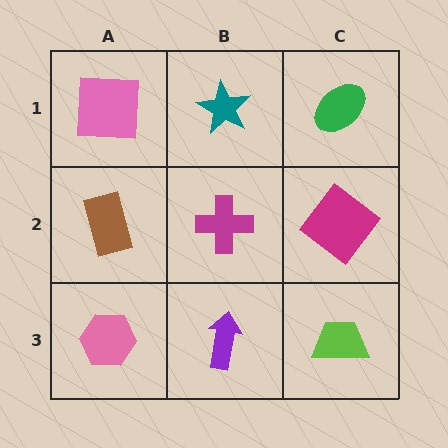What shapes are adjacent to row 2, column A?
A pink square (row 1, column A), a pink hexagon (row 3, column A), a magenta cross (row 2, column B).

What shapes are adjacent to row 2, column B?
A teal star (row 1, column B), a purple arrow (row 3, column B), a brown rectangle (row 2, column A), a magenta diamond (row 2, column C).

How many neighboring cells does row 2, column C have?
3.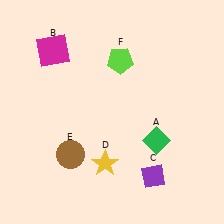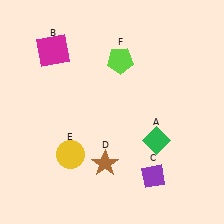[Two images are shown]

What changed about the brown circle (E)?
In Image 1, E is brown. In Image 2, it changed to yellow.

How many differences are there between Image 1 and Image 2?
There are 2 differences between the two images.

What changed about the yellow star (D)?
In Image 1, D is yellow. In Image 2, it changed to brown.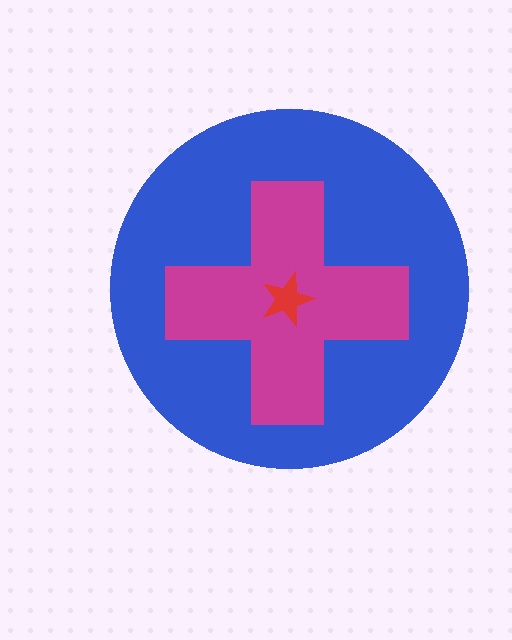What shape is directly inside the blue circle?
The magenta cross.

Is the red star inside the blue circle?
Yes.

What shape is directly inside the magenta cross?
The red star.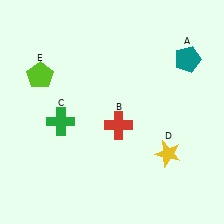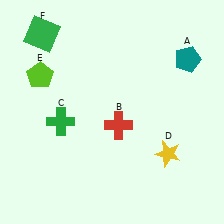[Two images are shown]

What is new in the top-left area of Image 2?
A green square (F) was added in the top-left area of Image 2.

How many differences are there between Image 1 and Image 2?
There is 1 difference between the two images.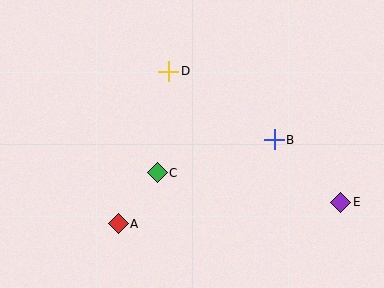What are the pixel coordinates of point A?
Point A is at (118, 224).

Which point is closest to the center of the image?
Point C at (157, 173) is closest to the center.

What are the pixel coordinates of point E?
Point E is at (341, 202).